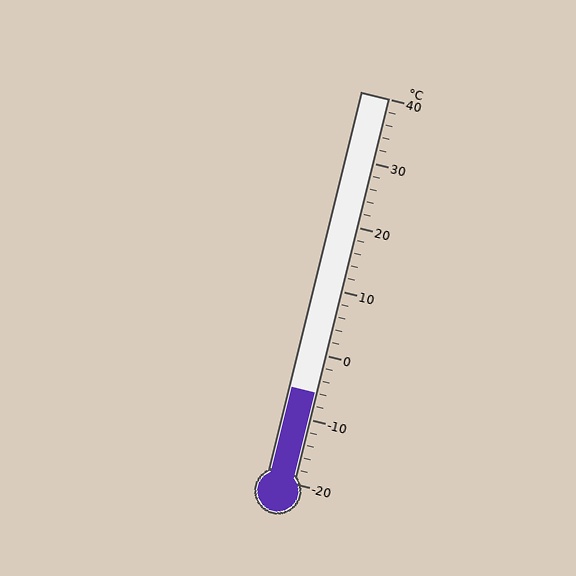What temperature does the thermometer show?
The thermometer shows approximately -6°C.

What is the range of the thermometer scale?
The thermometer scale ranges from -20°C to 40°C.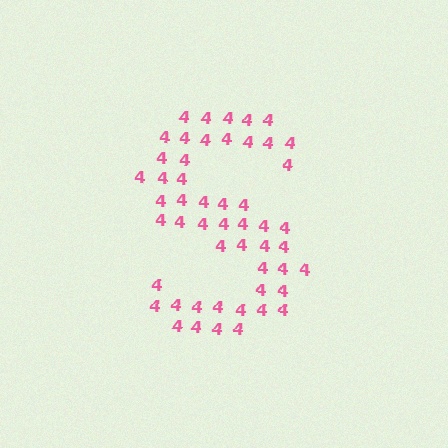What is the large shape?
The large shape is the letter S.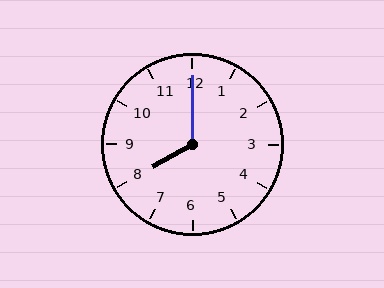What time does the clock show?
8:00.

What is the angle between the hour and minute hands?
Approximately 120 degrees.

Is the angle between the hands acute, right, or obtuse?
It is obtuse.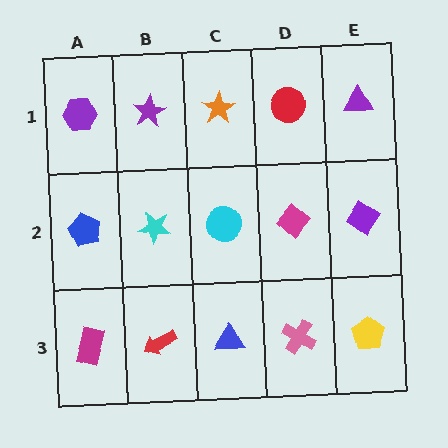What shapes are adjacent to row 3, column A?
A blue pentagon (row 2, column A), a red arrow (row 3, column B).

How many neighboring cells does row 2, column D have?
4.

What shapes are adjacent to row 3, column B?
A cyan star (row 2, column B), a magenta rectangle (row 3, column A), a blue triangle (row 3, column C).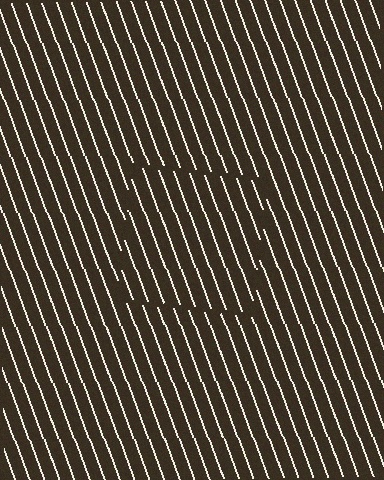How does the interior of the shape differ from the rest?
The interior of the shape contains the same grating, shifted by half a period — the contour is defined by the phase discontinuity where line-ends from the inner and outer gratings abut.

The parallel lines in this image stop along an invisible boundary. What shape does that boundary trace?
An illusory square. The interior of the shape contains the same grating, shifted by half a period — the contour is defined by the phase discontinuity where line-ends from the inner and outer gratings abut.